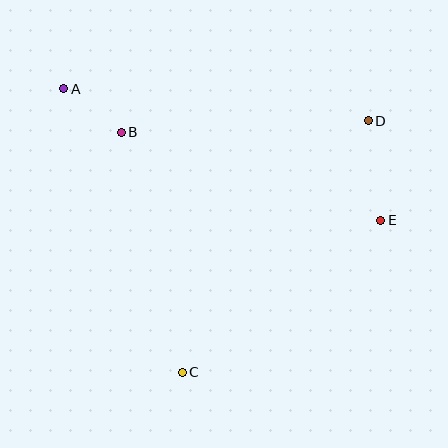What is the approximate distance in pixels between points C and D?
The distance between C and D is approximately 313 pixels.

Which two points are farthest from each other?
Points A and E are farthest from each other.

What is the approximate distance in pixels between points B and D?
The distance between B and D is approximately 247 pixels.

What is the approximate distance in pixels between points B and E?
The distance between B and E is approximately 274 pixels.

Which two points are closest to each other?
Points A and B are closest to each other.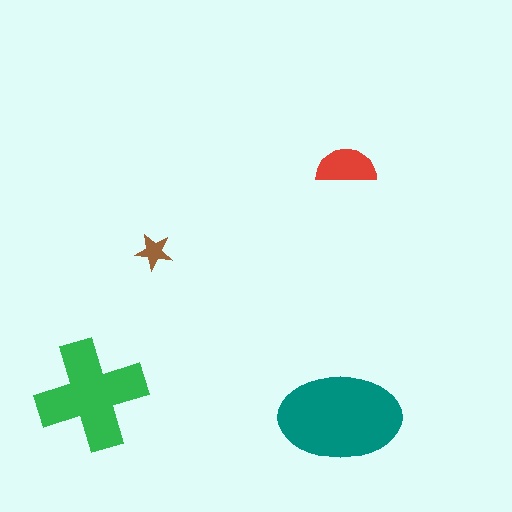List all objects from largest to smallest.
The teal ellipse, the green cross, the red semicircle, the brown star.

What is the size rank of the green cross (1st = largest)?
2nd.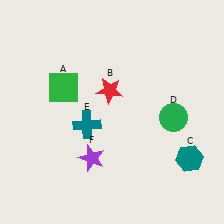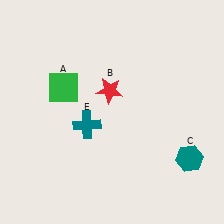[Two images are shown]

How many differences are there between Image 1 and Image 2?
There are 2 differences between the two images.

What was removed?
The green circle (D), the purple star (F) were removed in Image 2.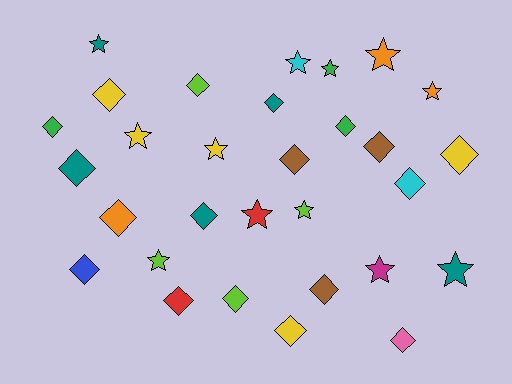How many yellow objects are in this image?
There are 5 yellow objects.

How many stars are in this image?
There are 12 stars.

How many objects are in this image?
There are 30 objects.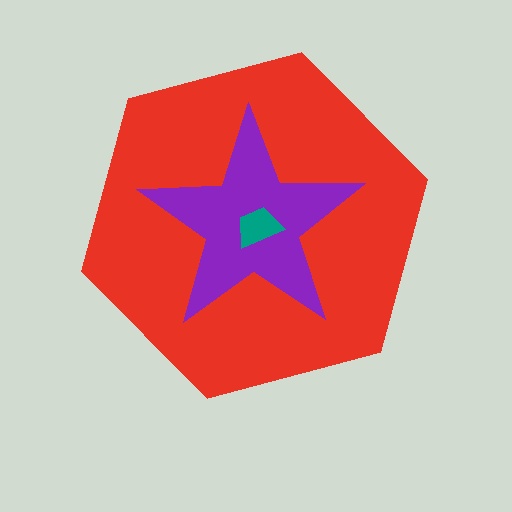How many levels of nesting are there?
3.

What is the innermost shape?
The teal trapezoid.